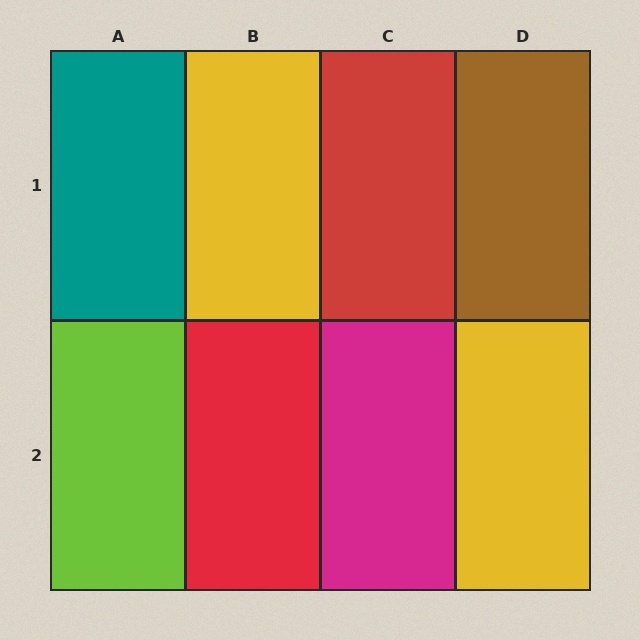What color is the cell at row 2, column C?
Magenta.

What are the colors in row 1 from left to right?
Teal, yellow, red, brown.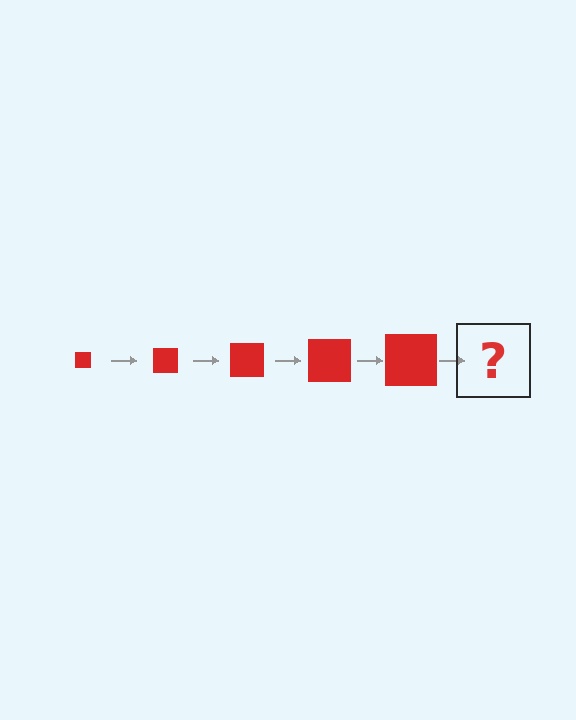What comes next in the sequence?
The next element should be a red square, larger than the previous one.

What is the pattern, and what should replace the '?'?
The pattern is that the square gets progressively larger each step. The '?' should be a red square, larger than the previous one.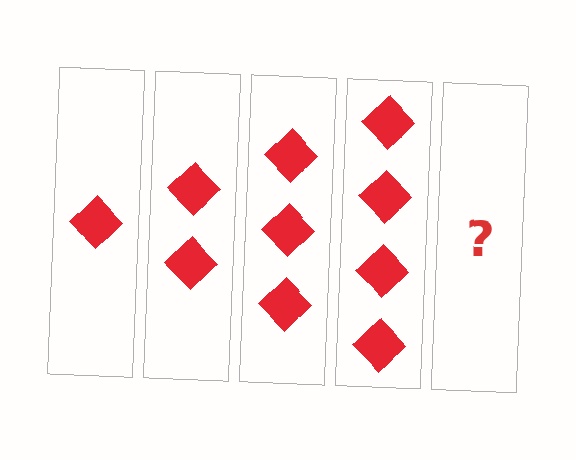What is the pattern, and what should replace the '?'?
The pattern is that each step adds one more diamond. The '?' should be 5 diamonds.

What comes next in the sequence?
The next element should be 5 diamonds.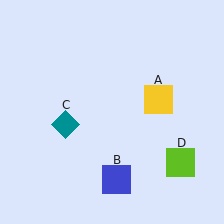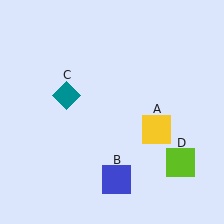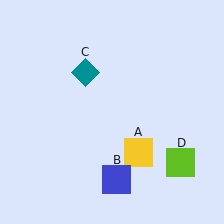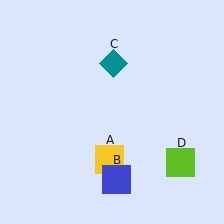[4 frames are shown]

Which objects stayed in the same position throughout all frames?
Blue square (object B) and lime square (object D) remained stationary.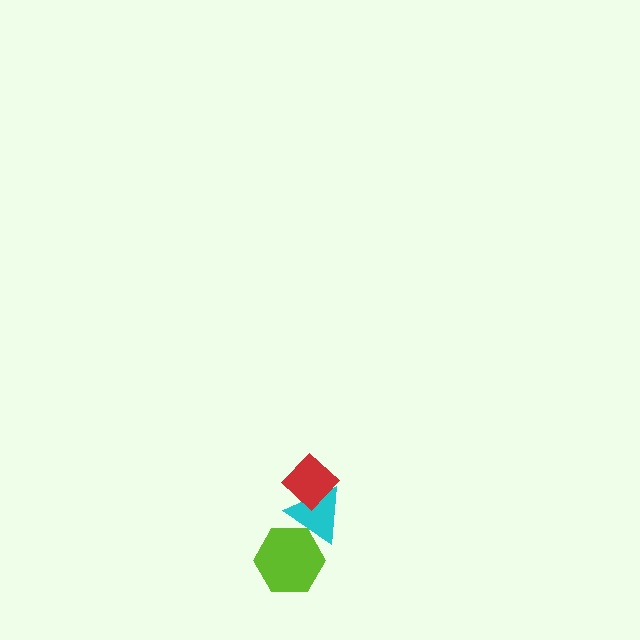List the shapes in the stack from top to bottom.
From top to bottom: the red diamond, the cyan triangle, the lime hexagon.